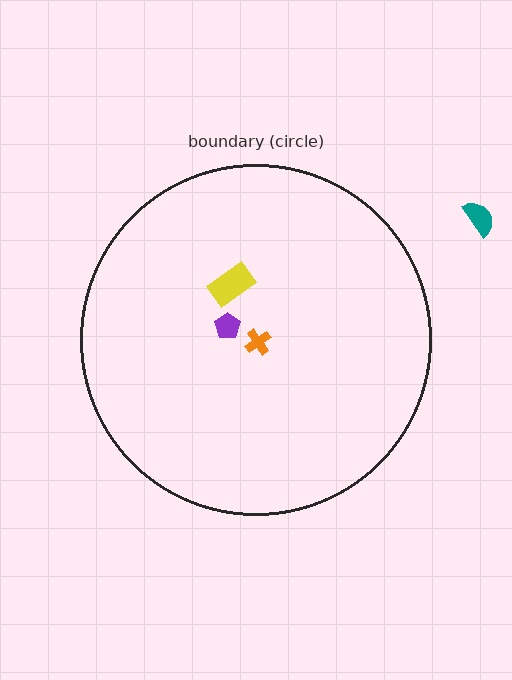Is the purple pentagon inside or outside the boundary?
Inside.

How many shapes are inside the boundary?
3 inside, 1 outside.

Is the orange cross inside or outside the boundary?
Inside.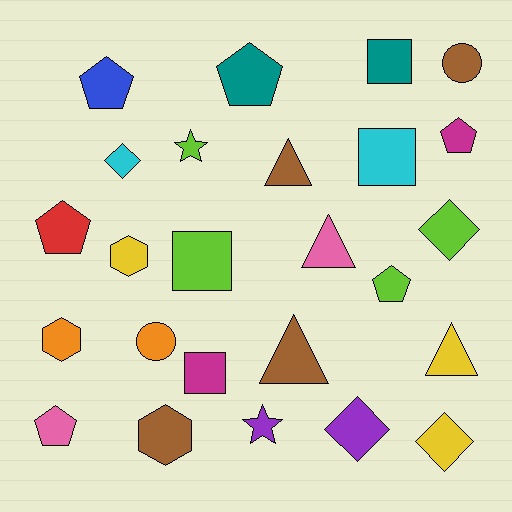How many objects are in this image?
There are 25 objects.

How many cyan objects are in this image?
There are 2 cyan objects.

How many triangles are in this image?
There are 4 triangles.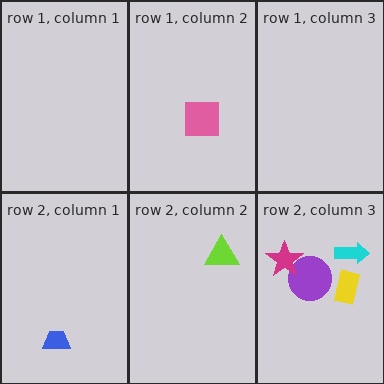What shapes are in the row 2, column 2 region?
The lime triangle.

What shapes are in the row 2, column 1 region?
The blue trapezoid.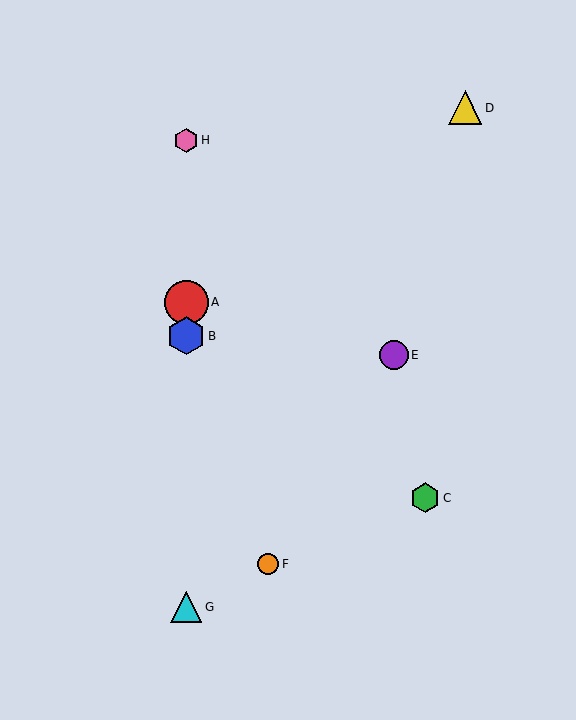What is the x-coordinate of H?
Object H is at x≈186.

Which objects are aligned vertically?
Objects A, B, G, H are aligned vertically.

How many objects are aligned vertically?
4 objects (A, B, G, H) are aligned vertically.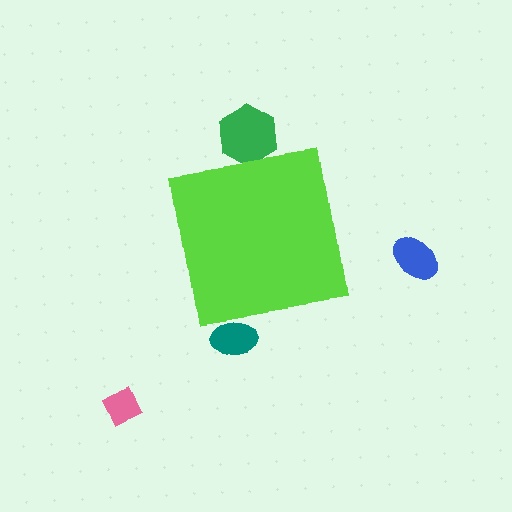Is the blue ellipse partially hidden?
No, the blue ellipse is fully visible.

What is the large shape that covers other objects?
A lime square.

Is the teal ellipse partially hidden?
Yes, the teal ellipse is partially hidden behind the lime square.